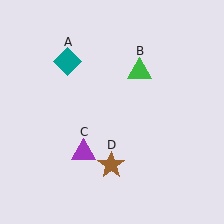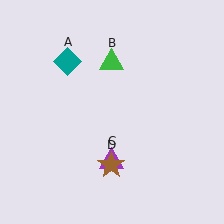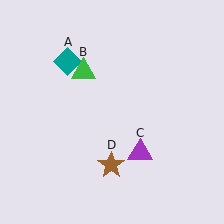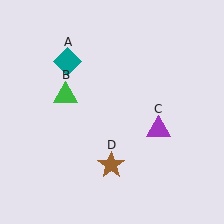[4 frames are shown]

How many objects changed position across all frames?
2 objects changed position: green triangle (object B), purple triangle (object C).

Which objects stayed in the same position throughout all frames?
Teal diamond (object A) and brown star (object D) remained stationary.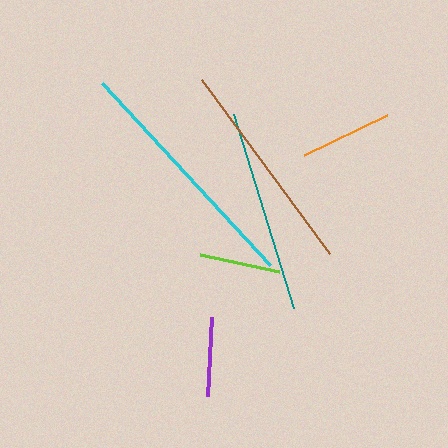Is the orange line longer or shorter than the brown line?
The brown line is longer than the orange line.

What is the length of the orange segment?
The orange segment is approximately 93 pixels long.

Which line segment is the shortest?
The purple line is the shortest at approximately 80 pixels.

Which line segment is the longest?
The cyan line is the longest at approximately 247 pixels.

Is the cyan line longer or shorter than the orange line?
The cyan line is longer than the orange line.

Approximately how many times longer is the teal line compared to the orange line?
The teal line is approximately 2.2 times the length of the orange line.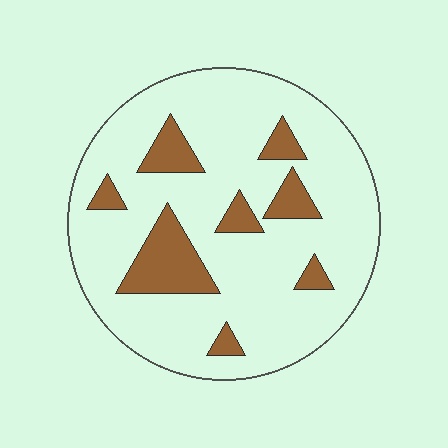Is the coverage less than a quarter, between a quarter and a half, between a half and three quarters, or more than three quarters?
Less than a quarter.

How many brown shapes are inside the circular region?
8.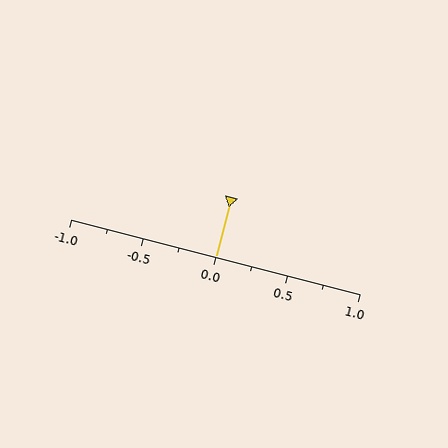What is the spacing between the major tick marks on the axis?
The major ticks are spaced 0.5 apart.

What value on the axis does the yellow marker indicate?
The marker indicates approximately 0.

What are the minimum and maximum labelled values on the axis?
The axis runs from -1.0 to 1.0.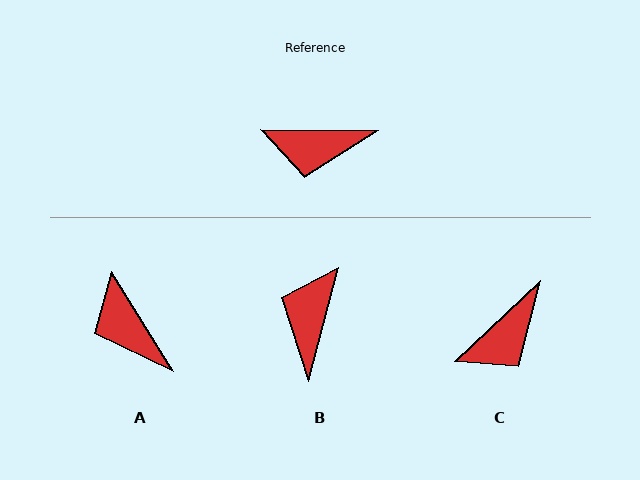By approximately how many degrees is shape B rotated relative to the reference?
Approximately 105 degrees clockwise.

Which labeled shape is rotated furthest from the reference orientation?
B, about 105 degrees away.